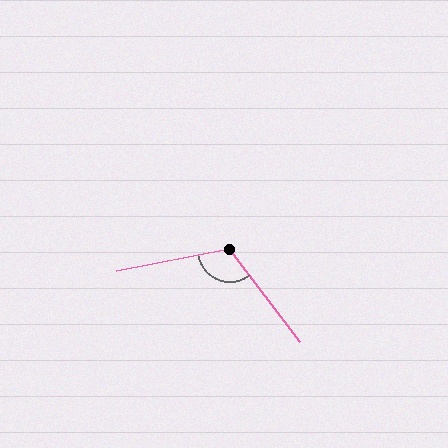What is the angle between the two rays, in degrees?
Approximately 117 degrees.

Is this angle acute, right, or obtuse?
It is obtuse.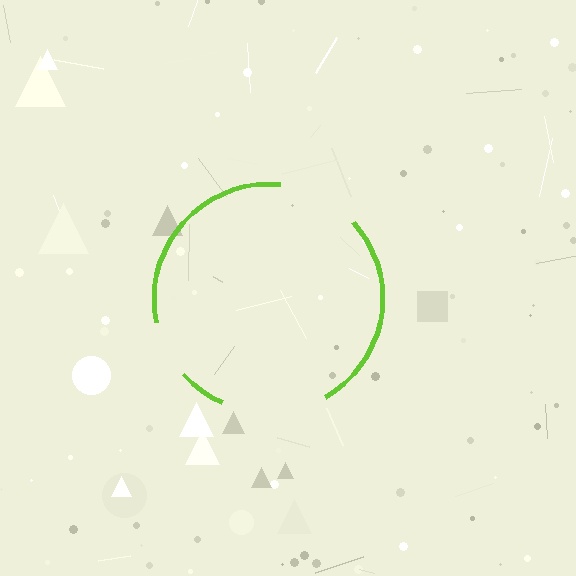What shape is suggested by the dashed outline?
The dashed outline suggests a circle.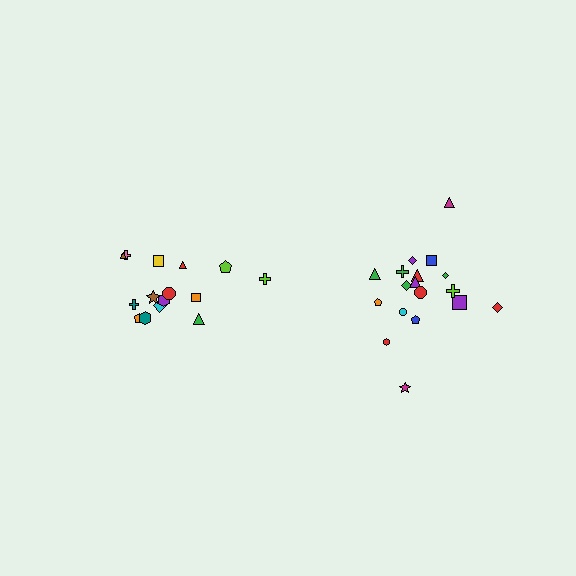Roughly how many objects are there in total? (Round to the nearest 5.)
Roughly 35 objects in total.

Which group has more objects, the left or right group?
The right group.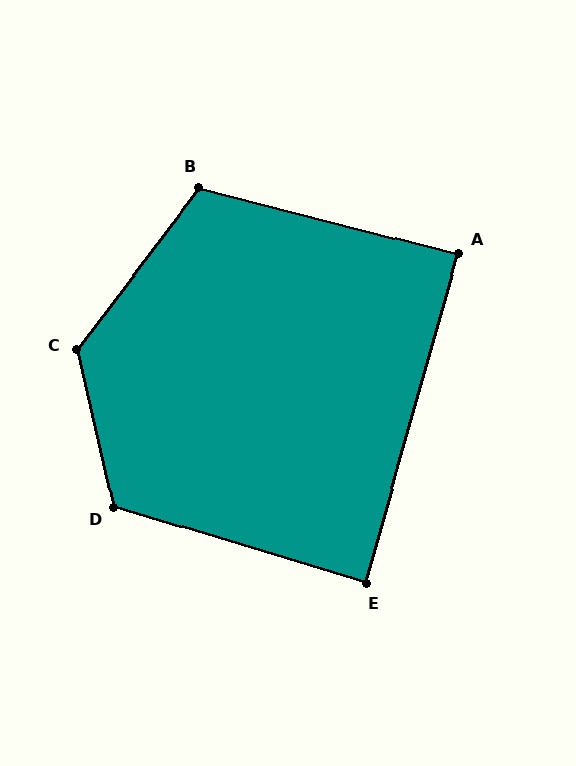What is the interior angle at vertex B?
Approximately 113 degrees (obtuse).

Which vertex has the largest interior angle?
C, at approximately 130 degrees.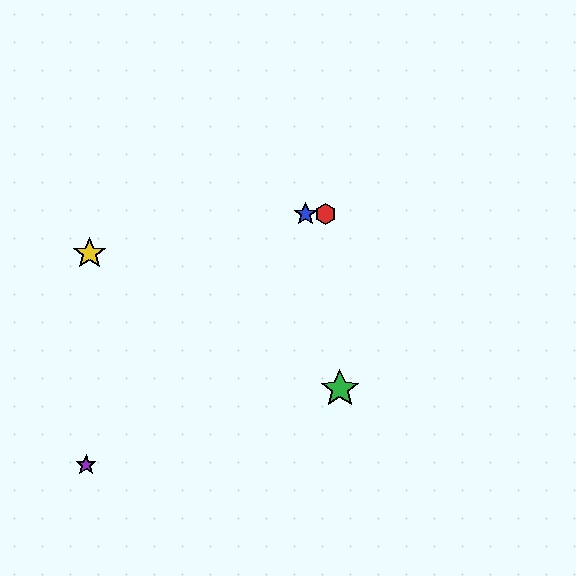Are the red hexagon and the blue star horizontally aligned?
Yes, both are at y≈214.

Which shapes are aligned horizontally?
The red hexagon, the blue star are aligned horizontally.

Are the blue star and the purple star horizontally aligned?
No, the blue star is at y≈214 and the purple star is at y≈465.